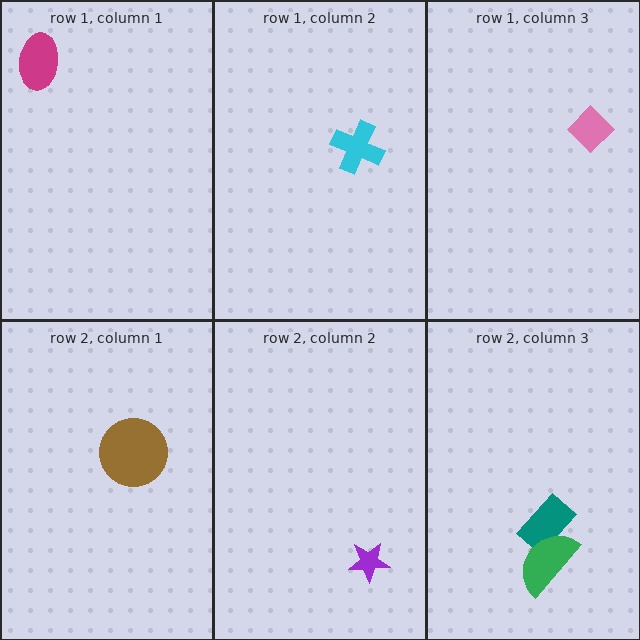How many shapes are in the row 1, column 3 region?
1.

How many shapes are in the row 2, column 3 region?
2.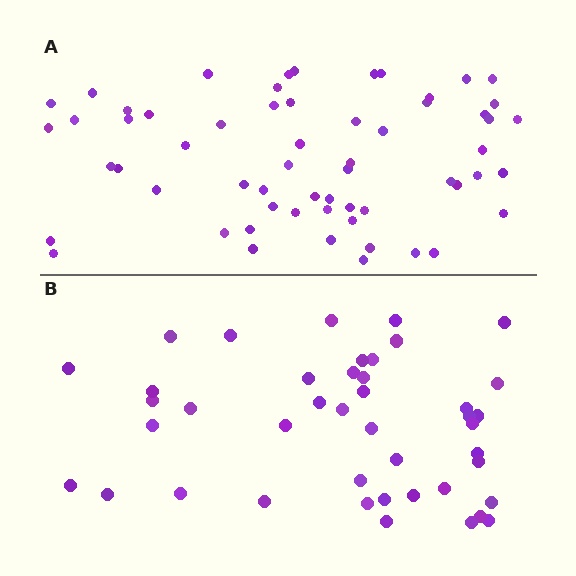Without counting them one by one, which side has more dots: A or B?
Region A (the top region) has more dots.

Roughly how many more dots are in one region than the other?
Region A has approximately 15 more dots than region B.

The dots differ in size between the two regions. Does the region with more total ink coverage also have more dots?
No. Region B has more total ink coverage because its dots are larger, but region A actually contains more individual dots. Total area can be misleading — the number of items is what matters here.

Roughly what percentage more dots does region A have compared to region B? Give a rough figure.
About 40% more.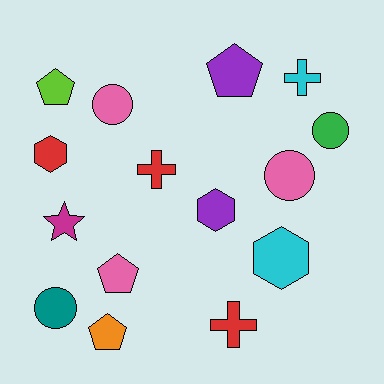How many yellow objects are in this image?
There are no yellow objects.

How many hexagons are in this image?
There are 3 hexagons.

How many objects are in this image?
There are 15 objects.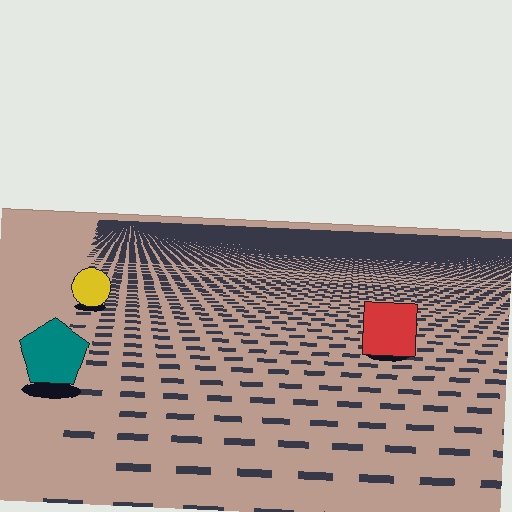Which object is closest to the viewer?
The teal pentagon is closest. The texture marks near it are larger and more spread out.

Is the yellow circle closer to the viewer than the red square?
No. The red square is closer — you can tell from the texture gradient: the ground texture is coarser near it.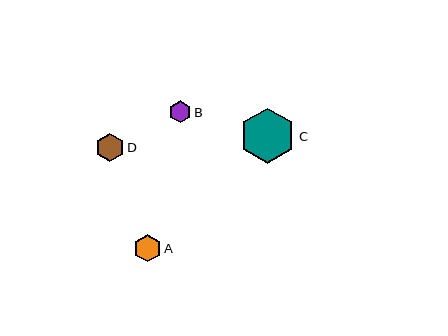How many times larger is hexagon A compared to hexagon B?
Hexagon A is approximately 1.2 times the size of hexagon B.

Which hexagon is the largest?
Hexagon C is the largest with a size of approximately 55 pixels.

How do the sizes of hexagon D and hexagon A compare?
Hexagon D and hexagon A are approximately the same size.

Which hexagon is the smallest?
Hexagon B is the smallest with a size of approximately 22 pixels.